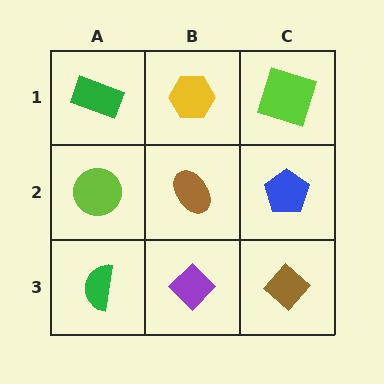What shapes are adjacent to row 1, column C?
A blue pentagon (row 2, column C), a yellow hexagon (row 1, column B).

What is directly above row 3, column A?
A lime circle.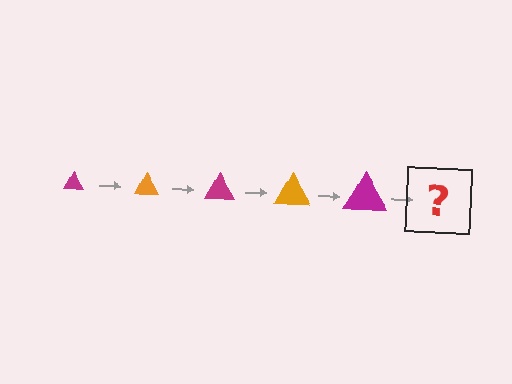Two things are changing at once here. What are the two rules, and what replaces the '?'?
The two rules are that the triangle grows larger each step and the color cycles through magenta and orange. The '?' should be an orange triangle, larger than the previous one.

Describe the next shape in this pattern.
It should be an orange triangle, larger than the previous one.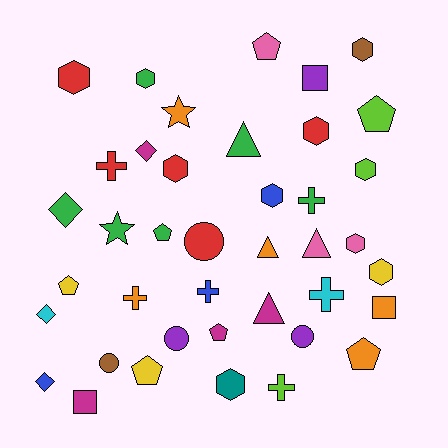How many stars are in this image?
There are 2 stars.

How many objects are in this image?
There are 40 objects.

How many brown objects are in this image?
There are 2 brown objects.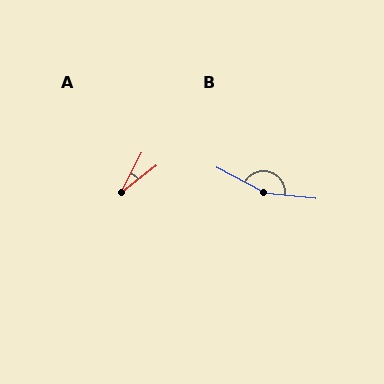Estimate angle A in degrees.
Approximately 25 degrees.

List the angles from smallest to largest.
A (25°), B (159°).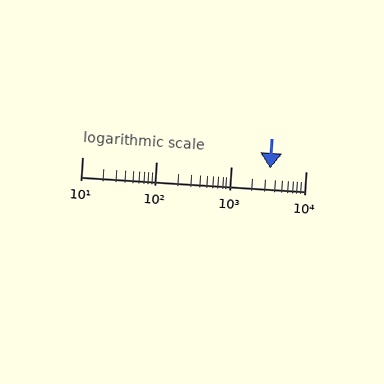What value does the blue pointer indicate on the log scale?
The pointer indicates approximately 3300.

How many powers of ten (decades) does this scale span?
The scale spans 3 decades, from 10 to 10000.